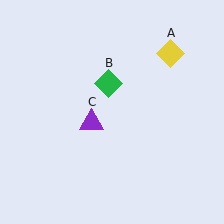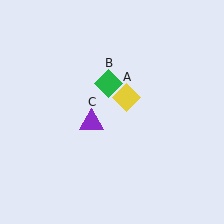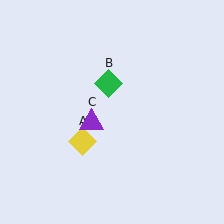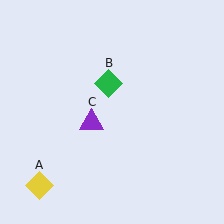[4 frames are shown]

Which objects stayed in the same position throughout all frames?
Green diamond (object B) and purple triangle (object C) remained stationary.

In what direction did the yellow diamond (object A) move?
The yellow diamond (object A) moved down and to the left.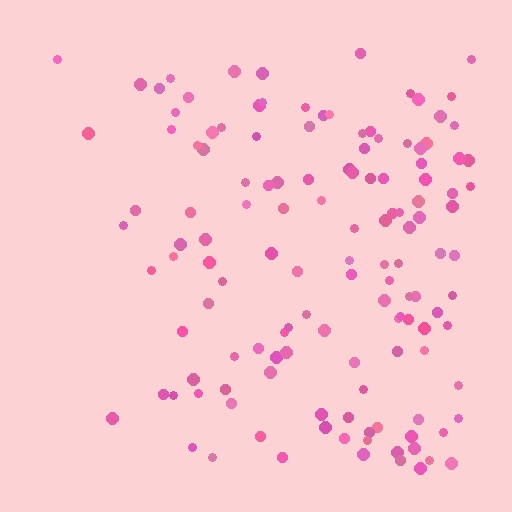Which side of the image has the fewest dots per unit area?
The left.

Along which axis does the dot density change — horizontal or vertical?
Horizontal.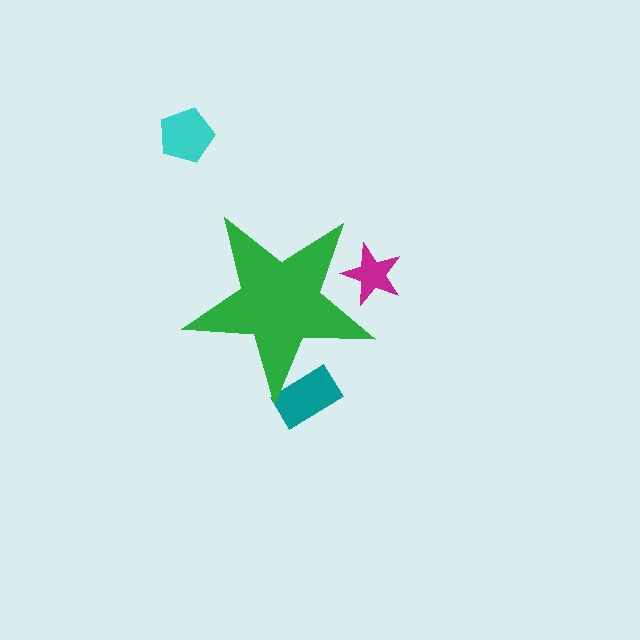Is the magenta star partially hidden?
Yes, the magenta star is partially hidden behind the green star.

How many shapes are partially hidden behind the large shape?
2 shapes are partially hidden.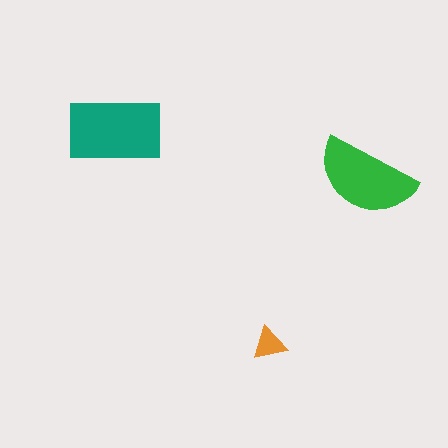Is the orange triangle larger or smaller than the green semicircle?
Smaller.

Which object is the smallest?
The orange triangle.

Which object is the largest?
The teal rectangle.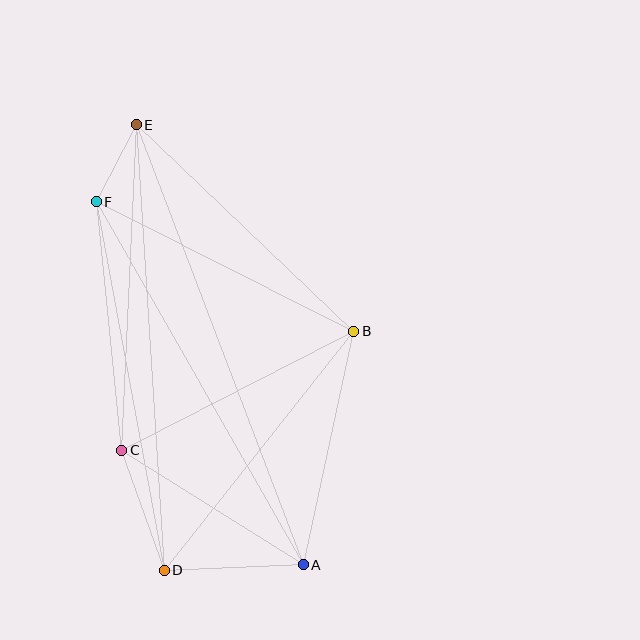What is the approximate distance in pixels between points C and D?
The distance between C and D is approximately 127 pixels.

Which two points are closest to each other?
Points E and F are closest to each other.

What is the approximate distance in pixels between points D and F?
The distance between D and F is approximately 375 pixels.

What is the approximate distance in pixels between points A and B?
The distance between A and B is approximately 239 pixels.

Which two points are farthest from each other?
Points A and E are farthest from each other.